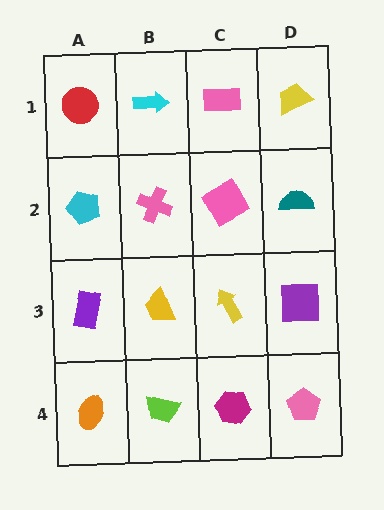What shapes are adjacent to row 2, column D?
A yellow trapezoid (row 1, column D), a purple square (row 3, column D), a pink square (row 2, column C).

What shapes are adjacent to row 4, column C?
A yellow arrow (row 3, column C), a lime trapezoid (row 4, column B), a pink pentagon (row 4, column D).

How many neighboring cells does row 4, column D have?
2.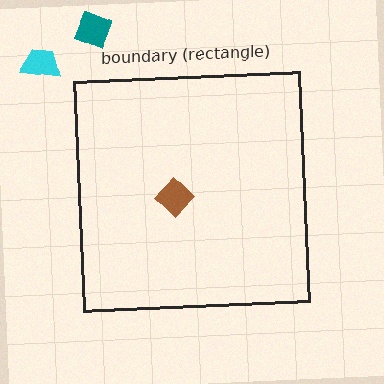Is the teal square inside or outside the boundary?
Outside.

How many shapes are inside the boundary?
1 inside, 2 outside.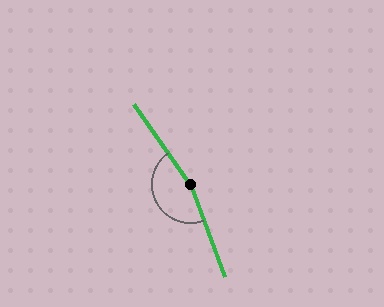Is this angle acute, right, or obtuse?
It is obtuse.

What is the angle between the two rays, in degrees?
Approximately 165 degrees.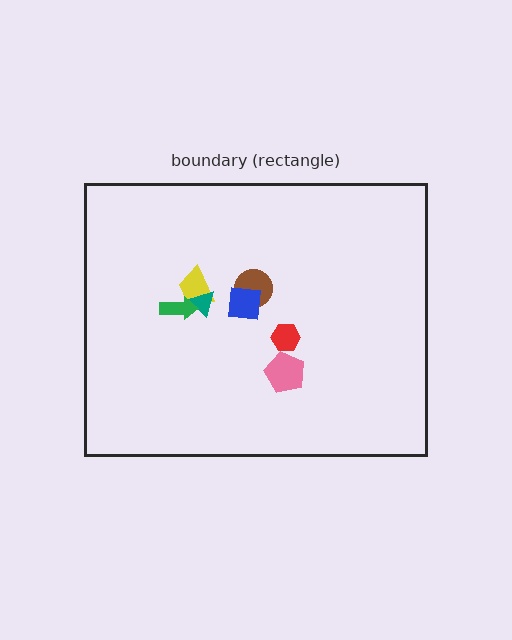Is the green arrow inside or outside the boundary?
Inside.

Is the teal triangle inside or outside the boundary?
Inside.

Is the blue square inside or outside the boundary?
Inside.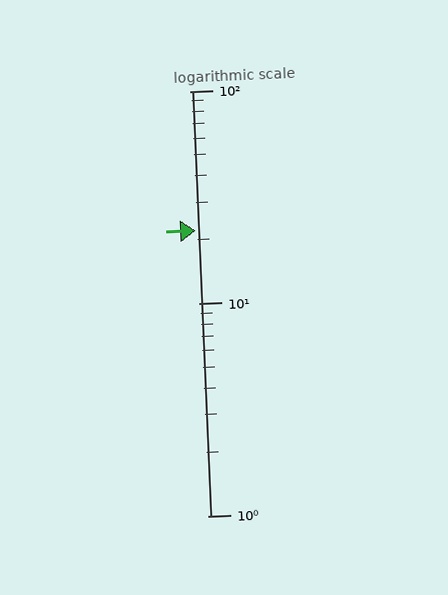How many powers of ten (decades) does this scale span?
The scale spans 2 decades, from 1 to 100.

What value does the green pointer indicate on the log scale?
The pointer indicates approximately 22.